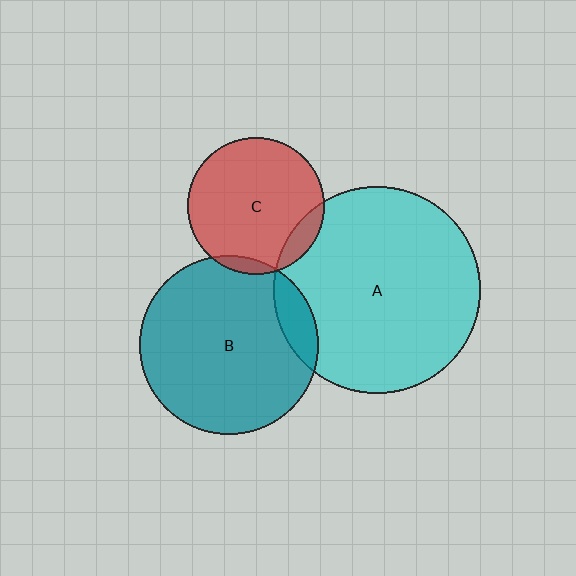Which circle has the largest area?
Circle A (cyan).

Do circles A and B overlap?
Yes.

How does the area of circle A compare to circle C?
Approximately 2.3 times.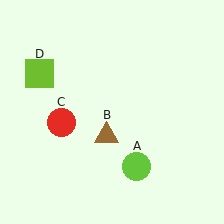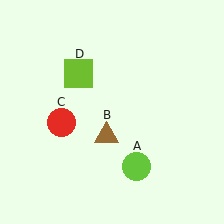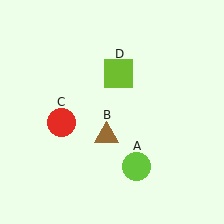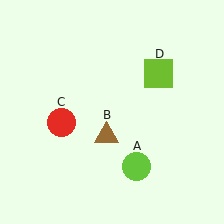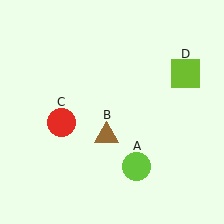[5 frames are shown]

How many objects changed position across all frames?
1 object changed position: lime square (object D).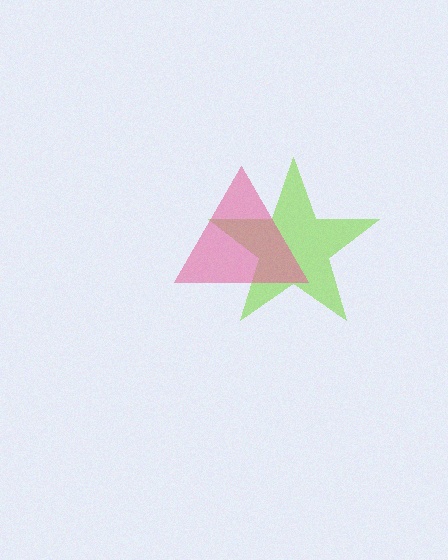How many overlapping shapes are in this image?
There are 2 overlapping shapes in the image.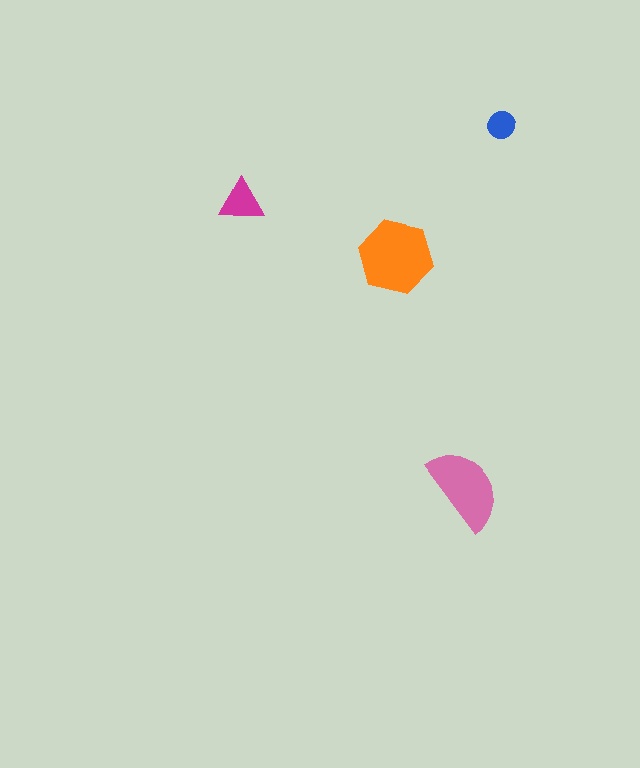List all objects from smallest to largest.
The blue circle, the magenta triangle, the pink semicircle, the orange hexagon.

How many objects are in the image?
There are 4 objects in the image.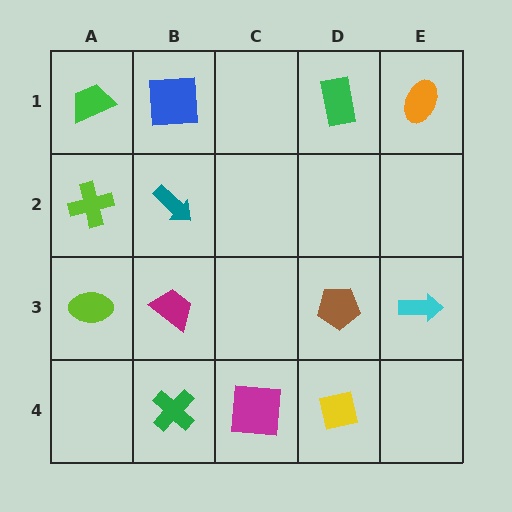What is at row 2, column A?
A lime cross.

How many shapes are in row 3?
4 shapes.